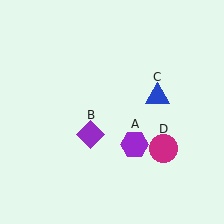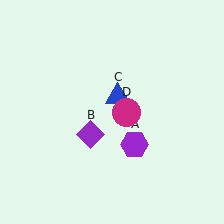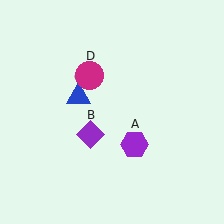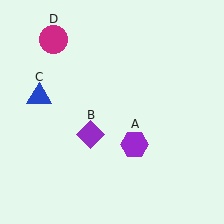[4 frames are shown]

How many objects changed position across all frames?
2 objects changed position: blue triangle (object C), magenta circle (object D).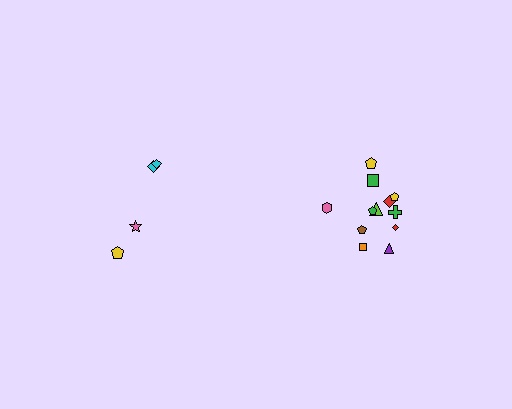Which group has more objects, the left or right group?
The right group.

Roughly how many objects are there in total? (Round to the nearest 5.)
Roughly 15 objects in total.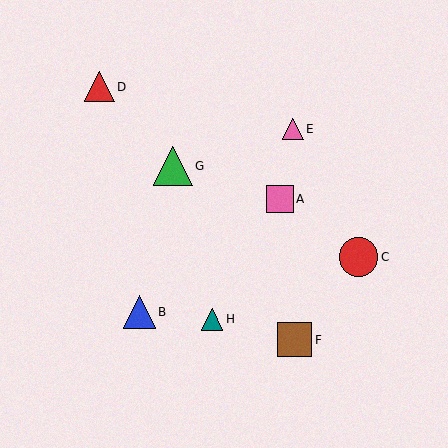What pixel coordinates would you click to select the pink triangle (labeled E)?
Click at (293, 129) to select the pink triangle E.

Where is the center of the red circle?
The center of the red circle is at (358, 257).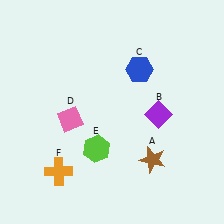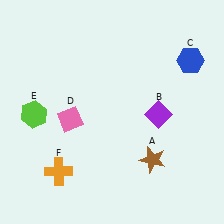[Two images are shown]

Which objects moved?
The objects that moved are: the blue hexagon (C), the lime hexagon (E).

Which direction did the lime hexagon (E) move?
The lime hexagon (E) moved left.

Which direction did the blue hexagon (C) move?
The blue hexagon (C) moved right.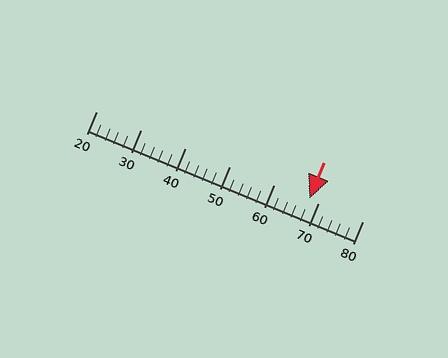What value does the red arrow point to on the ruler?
The red arrow points to approximately 68.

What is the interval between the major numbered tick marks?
The major tick marks are spaced 10 units apart.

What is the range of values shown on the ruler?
The ruler shows values from 20 to 80.